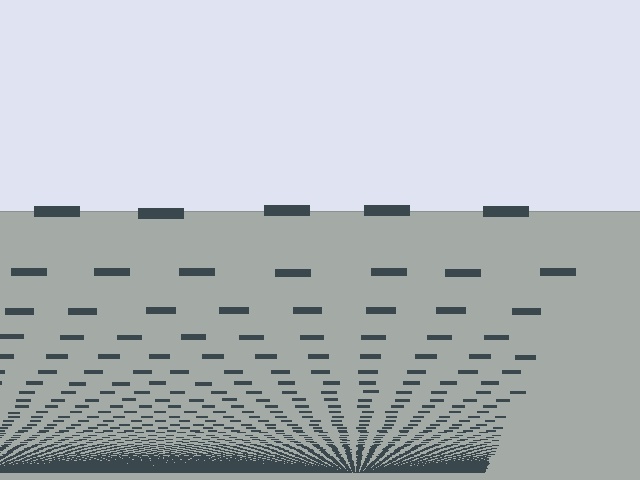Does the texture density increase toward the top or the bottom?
Density increases toward the bottom.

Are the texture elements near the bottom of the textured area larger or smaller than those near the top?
Smaller. The gradient is inverted — elements near the bottom are smaller and denser.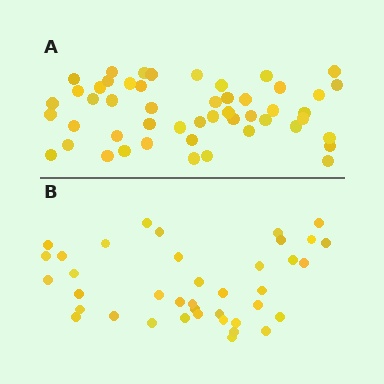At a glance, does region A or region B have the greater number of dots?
Region A (the top region) has more dots.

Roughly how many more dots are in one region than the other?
Region A has roughly 12 or so more dots than region B.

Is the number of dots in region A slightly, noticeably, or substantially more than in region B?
Region A has noticeably more, but not dramatically so. The ratio is roughly 1.3 to 1.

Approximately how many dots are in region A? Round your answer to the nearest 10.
About 50 dots.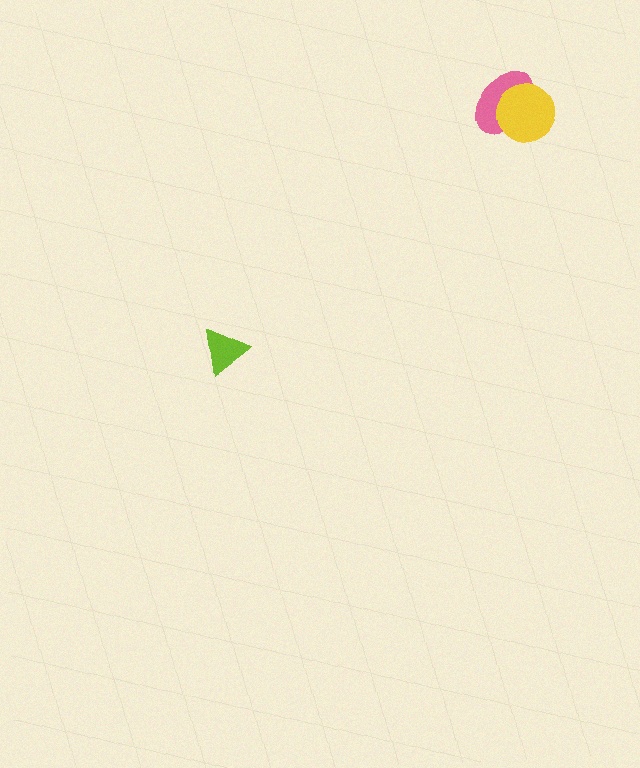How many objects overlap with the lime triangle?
0 objects overlap with the lime triangle.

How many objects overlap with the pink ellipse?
1 object overlaps with the pink ellipse.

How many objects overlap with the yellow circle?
1 object overlaps with the yellow circle.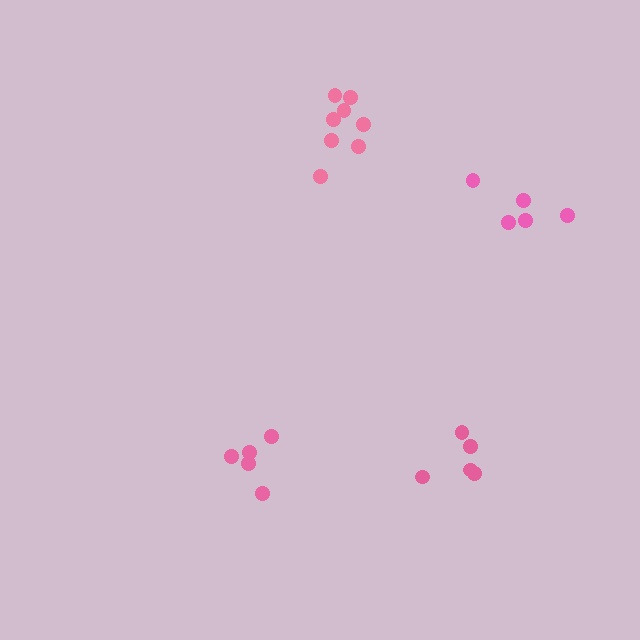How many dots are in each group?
Group 1: 5 dots, Group 2: 5 dots, Group 3: 8 dots, Group 4: 5 dots (23 total).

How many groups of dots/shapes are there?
There are 4 groups.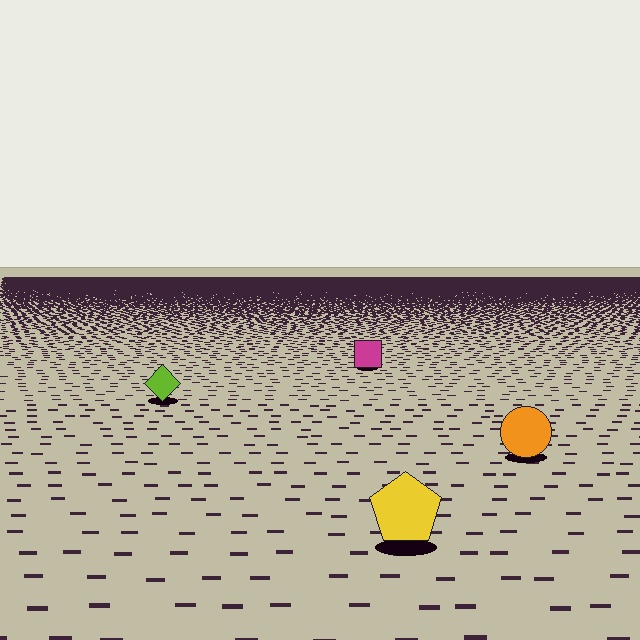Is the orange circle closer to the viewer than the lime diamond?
Yes. The orange circle is closer — you can tell from the texture gradient: the ground texture is coarser near it.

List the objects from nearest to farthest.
From nearest to farthest: the yellow pentagon, the orange circle, the lime diamond, the magenta square.